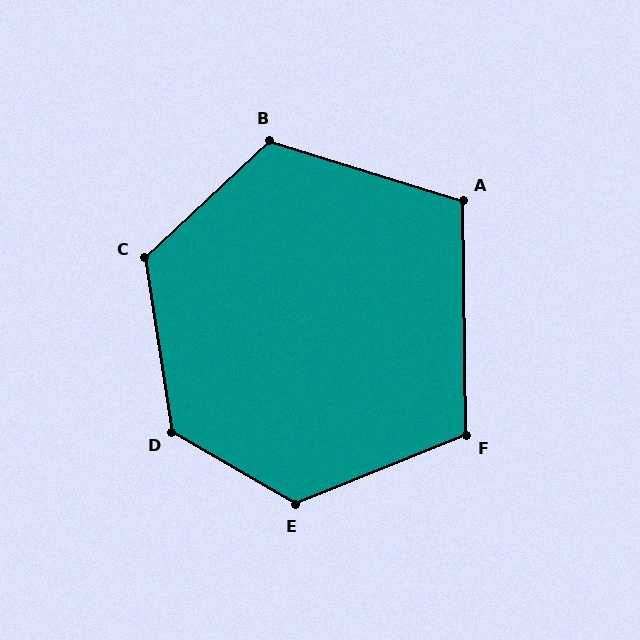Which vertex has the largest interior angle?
D, at approximately 129 degrees.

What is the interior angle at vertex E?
Approximately 128 degrees (obtuse).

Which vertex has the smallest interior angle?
A, at approximately 108 degrees.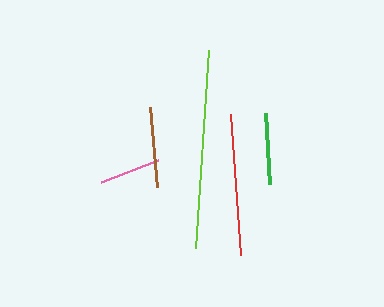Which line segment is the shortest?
The pink line is the shortest at approximately 60 pixels.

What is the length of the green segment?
The green segment is approximately 71 pixels long.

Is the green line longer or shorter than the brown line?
The brown line is longer than the green line.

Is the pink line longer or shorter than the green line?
The green line is longer than the pink line.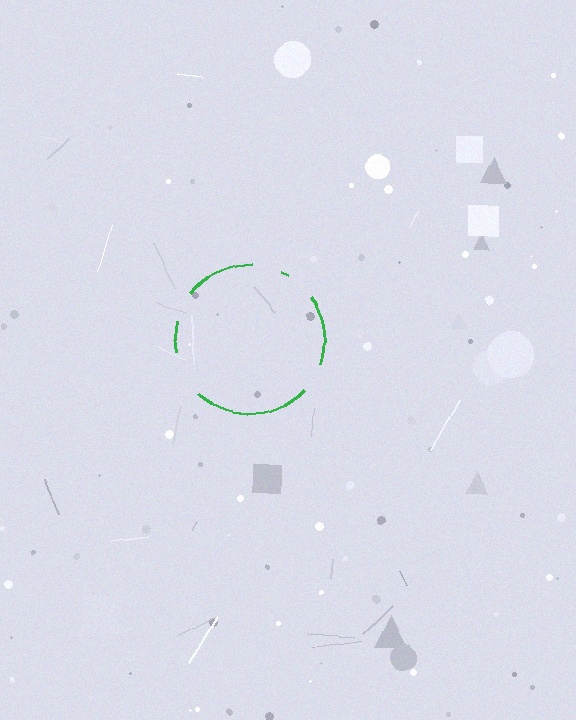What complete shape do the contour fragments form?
The contour fragments form a circle.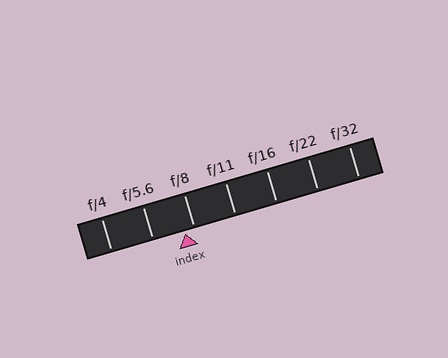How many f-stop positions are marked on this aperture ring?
There are 7 f-stop positions marked.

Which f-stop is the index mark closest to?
The index mark is closest to f/8.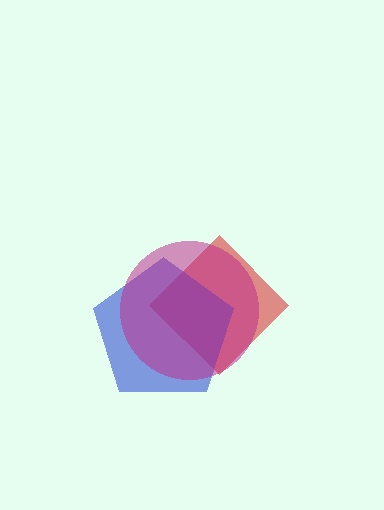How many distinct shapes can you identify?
There are 3 distinct shapes: a red diamond, a blue pentagon, a magenta circle.